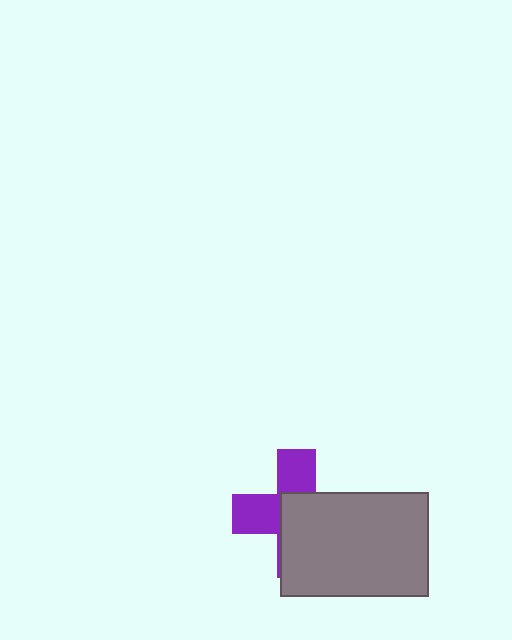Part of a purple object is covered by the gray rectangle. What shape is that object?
It is a cross.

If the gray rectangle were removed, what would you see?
You would see the complete purple cross.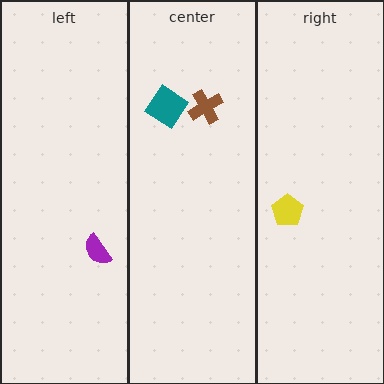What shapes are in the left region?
The purple semicircle.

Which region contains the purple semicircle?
The left region.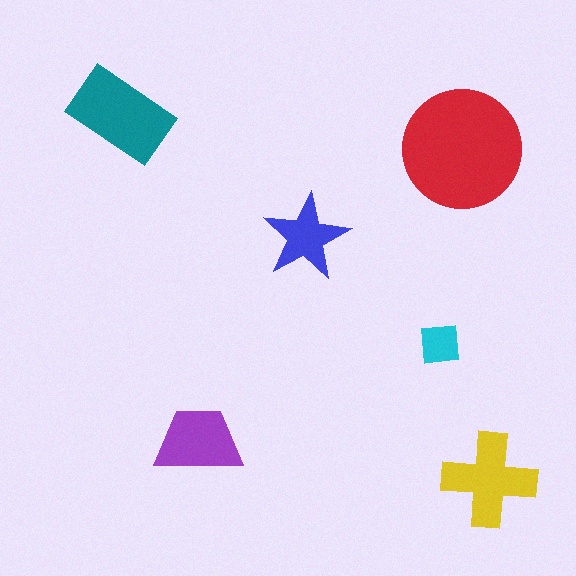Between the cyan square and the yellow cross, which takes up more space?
The yellow cross.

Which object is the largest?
The red circle.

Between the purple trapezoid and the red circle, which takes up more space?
The red circle.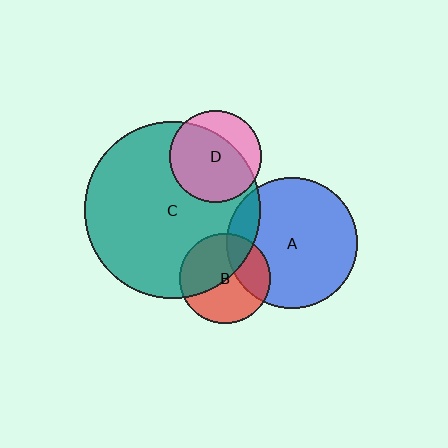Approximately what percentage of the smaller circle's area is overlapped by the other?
Approximately 45%.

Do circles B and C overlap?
Yes.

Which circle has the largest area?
Circle C (teal).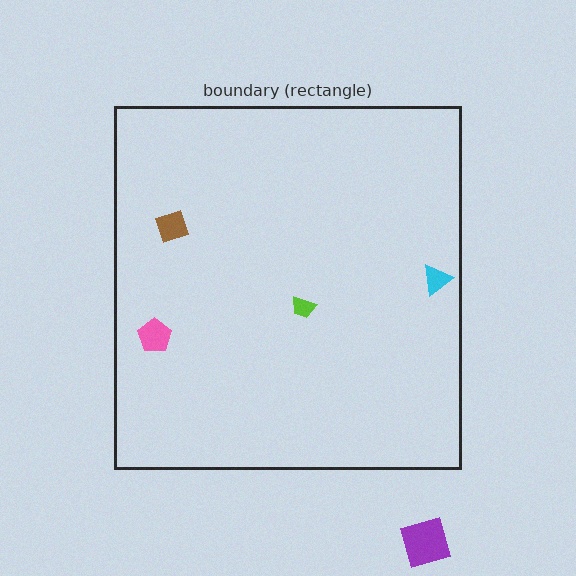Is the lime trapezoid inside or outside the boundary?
Inside.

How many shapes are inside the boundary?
4 inside, 1 outside.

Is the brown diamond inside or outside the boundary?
Inside.